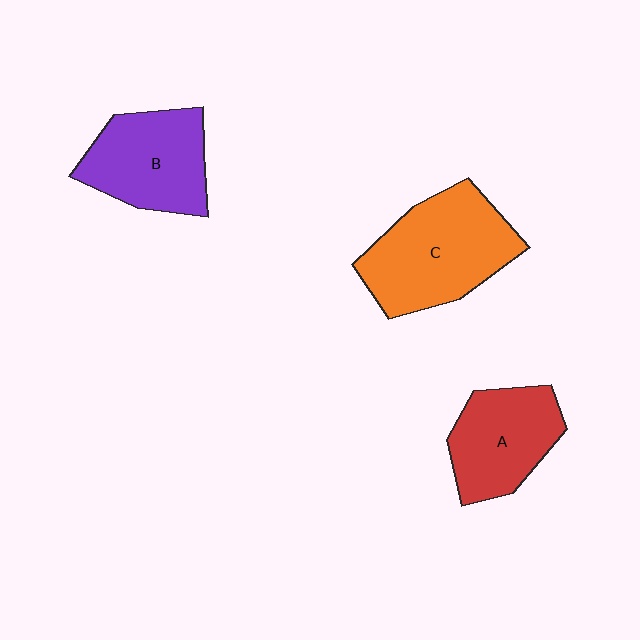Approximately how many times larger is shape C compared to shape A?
Approximately 1.4 times.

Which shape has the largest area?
Shape C (orange).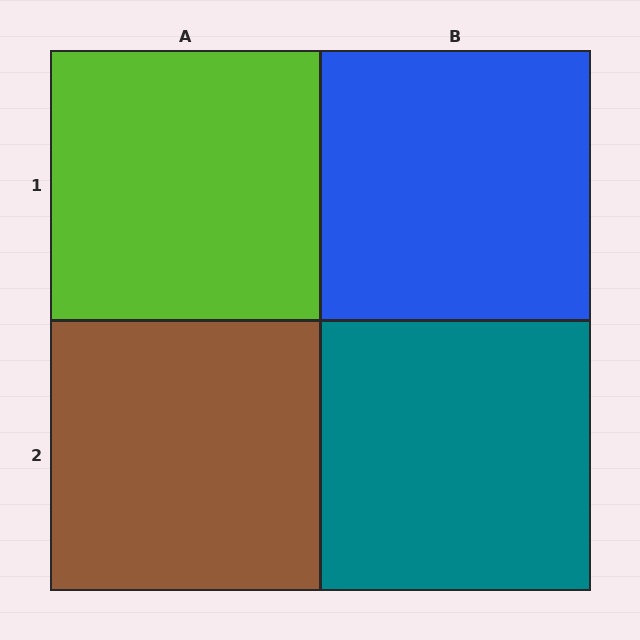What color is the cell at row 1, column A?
Lime.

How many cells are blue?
1 cell is blue.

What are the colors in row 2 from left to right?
Brown, teal.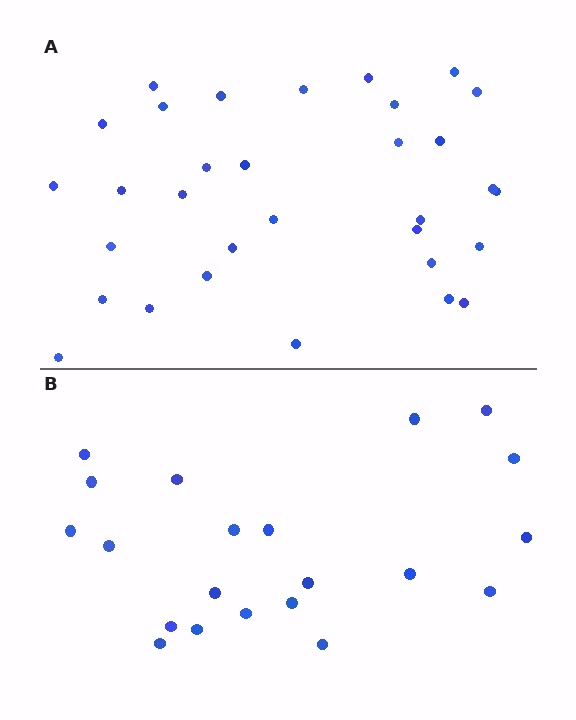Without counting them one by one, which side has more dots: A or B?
Region A (the top region) has more dots.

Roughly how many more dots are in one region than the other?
Region A has roughly 12 or so more dots than region B.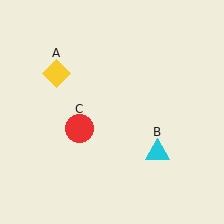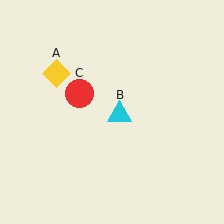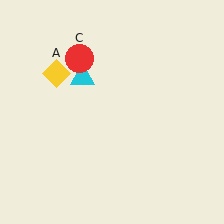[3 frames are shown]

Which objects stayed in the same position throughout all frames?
Yellow diamond (object A) remained stationary.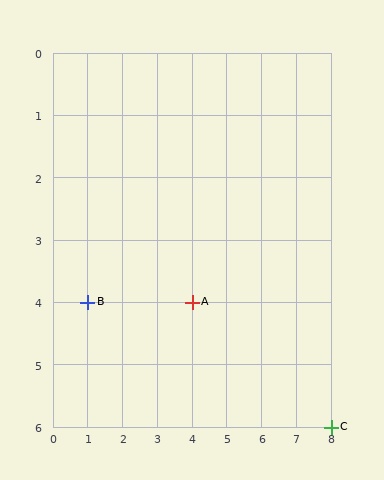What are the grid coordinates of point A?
Point A is at grid coordinates (4, 4).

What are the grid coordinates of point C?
Point C is at grid coordinates (8, 6).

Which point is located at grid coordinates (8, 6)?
Point C is at (8, 6).